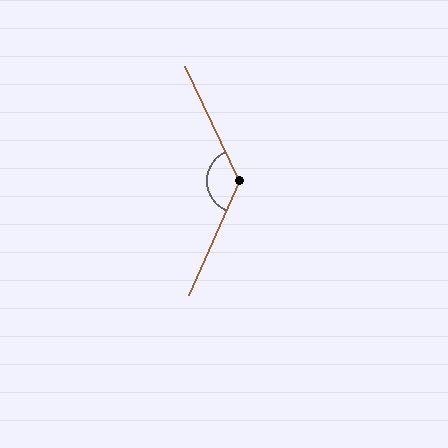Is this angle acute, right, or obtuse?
It is obtuse.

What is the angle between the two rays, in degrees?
Approximately 131 degrees.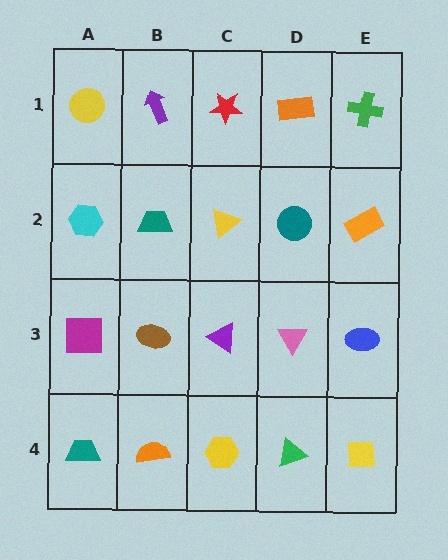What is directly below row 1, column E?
An orange rectangle.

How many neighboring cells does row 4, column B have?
3.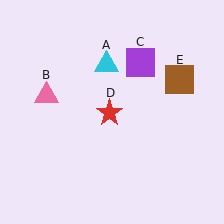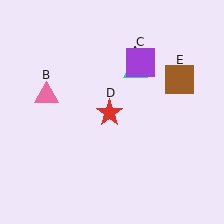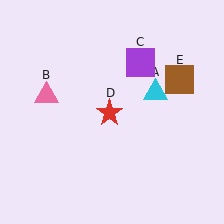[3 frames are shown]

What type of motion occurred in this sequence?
The cyan triangle (object A) rotated clockwise around the center of the scene.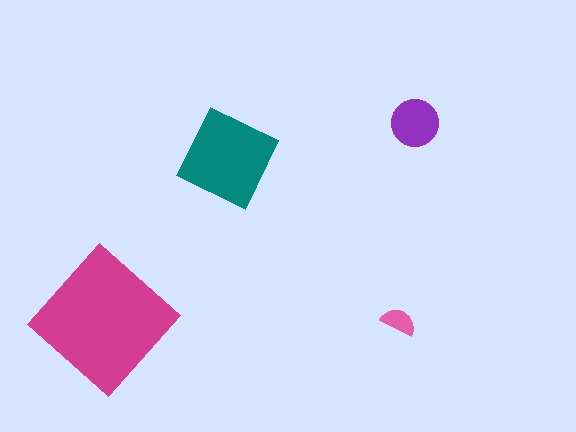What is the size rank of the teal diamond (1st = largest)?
2nd.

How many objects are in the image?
There are 4 objects in the image.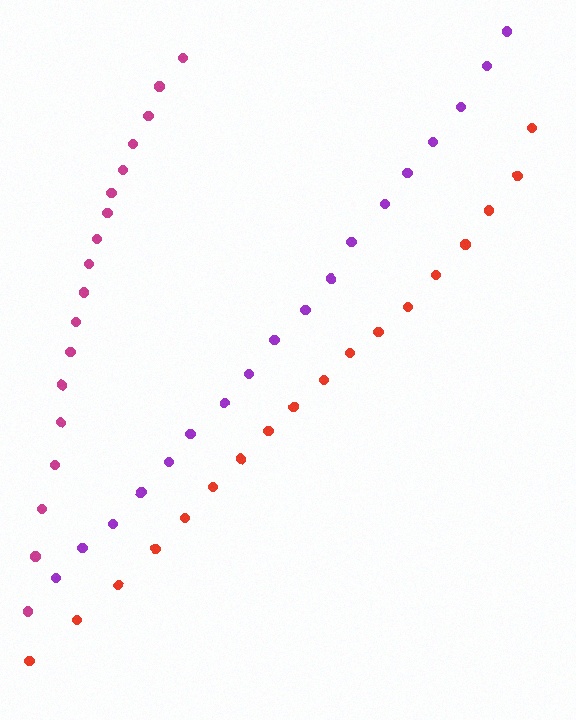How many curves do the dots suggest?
There are 3 distinct paths.